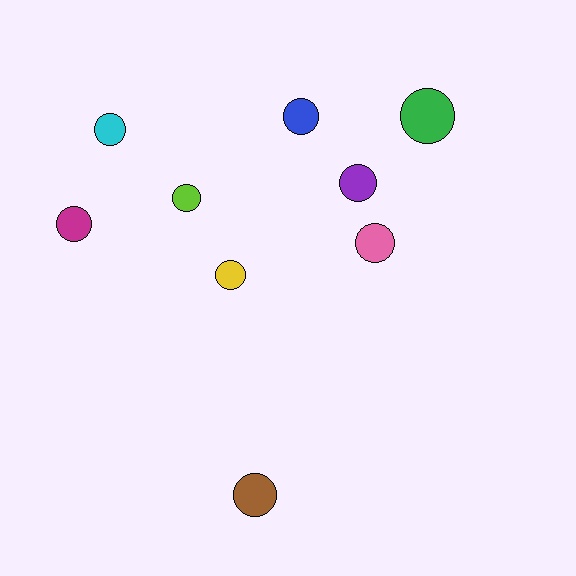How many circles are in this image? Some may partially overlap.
There are 9 circles.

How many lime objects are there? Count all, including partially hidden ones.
There is 1 lime object.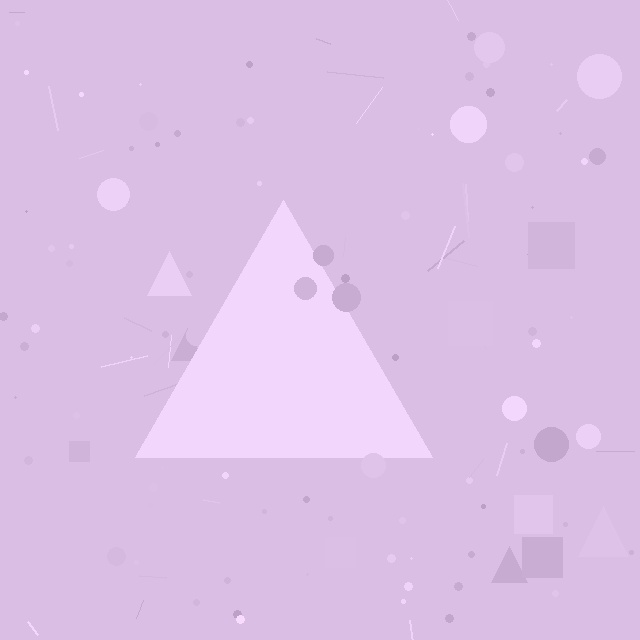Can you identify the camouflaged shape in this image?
The camouflaged shape is a triangle.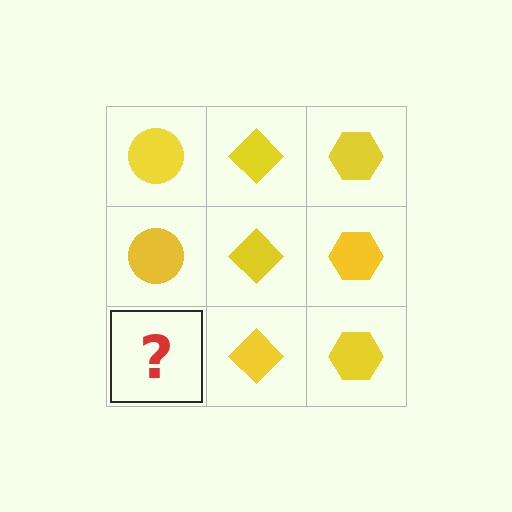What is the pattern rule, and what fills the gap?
The rule is that each column has a consistent shape. The gap should be filled with a yellow circle.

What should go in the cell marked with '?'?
The missing cell should contain a yellow circle.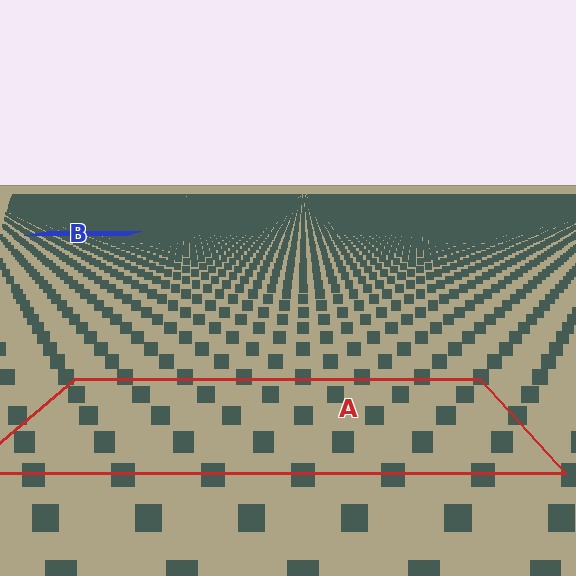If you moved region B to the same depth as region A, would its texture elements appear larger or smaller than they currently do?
They would appear larger. At a closer depth, the same texture elements are projected at a bigger on-screen size.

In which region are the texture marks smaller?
The texture marks are smaller in region B, because it is farther away.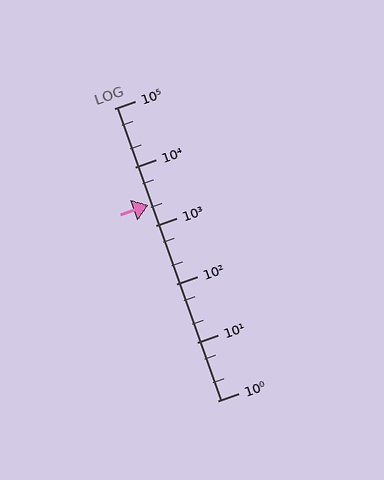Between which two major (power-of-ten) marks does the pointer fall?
The pointer is between 1000 and 10000.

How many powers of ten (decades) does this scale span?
The scale spans 5 decades, from 1 to 100000.